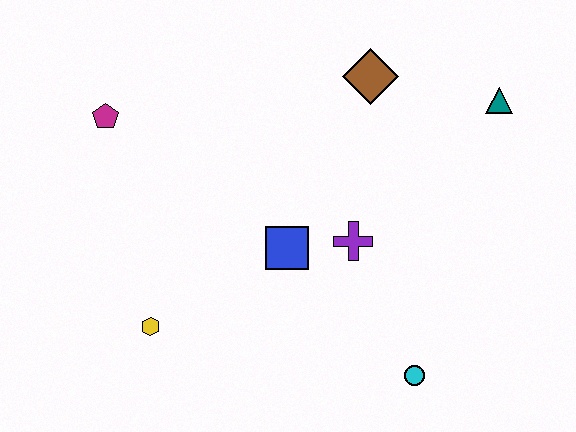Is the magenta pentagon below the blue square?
No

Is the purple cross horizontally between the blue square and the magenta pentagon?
No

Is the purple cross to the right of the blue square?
Yes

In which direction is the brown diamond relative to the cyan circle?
The brown diamond is above the cyan circle.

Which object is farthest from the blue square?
The teal triangle is farthest from the blue square.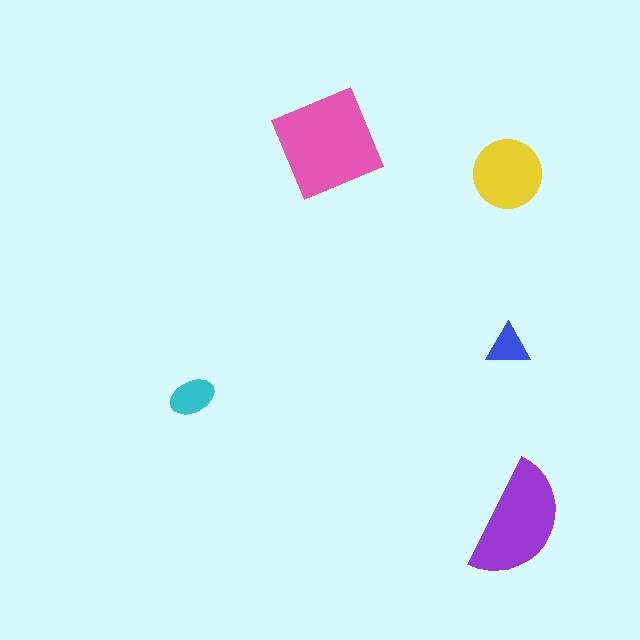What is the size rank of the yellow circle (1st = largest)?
3rd.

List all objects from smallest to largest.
The blue triangle, the cyan ellipse, the yellow circle, the purple semicircle, the pink square.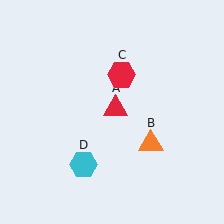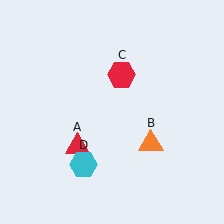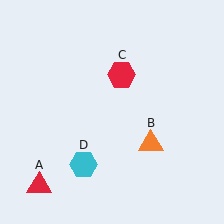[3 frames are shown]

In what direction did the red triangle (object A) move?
The red triangle (object A) moved down and to the left.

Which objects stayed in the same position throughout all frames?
Orange triangle (object B) and red hexagon (object C) and cyan hexagon (object D) remained stationary.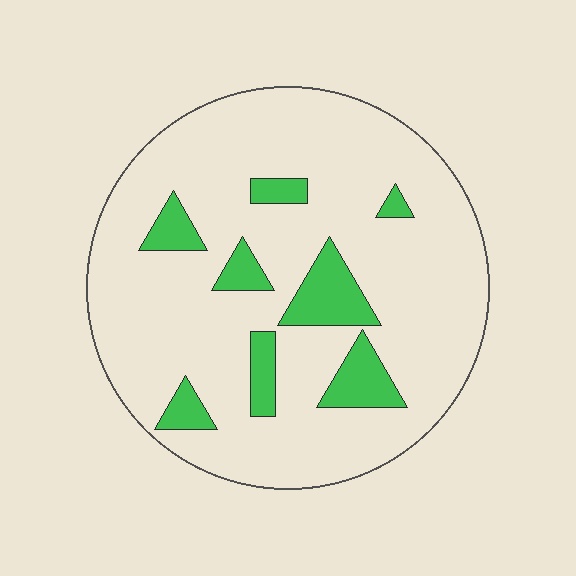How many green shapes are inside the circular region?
8.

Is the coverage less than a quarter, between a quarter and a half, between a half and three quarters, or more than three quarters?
Less than a quarter.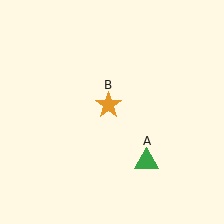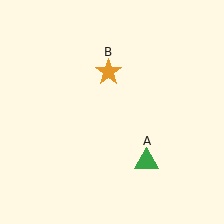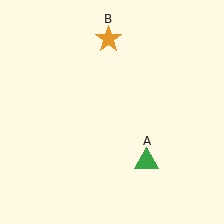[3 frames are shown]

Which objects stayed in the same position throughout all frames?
Green triangle (object A) remained stationary.